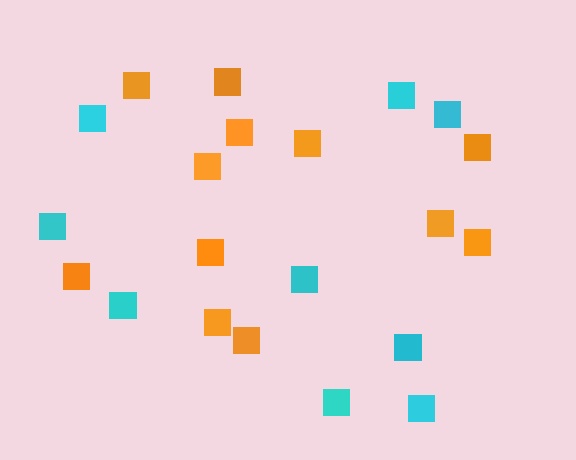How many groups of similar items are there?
There are 2 groups: one group of cyan squares (9) and one group of orange squares (12).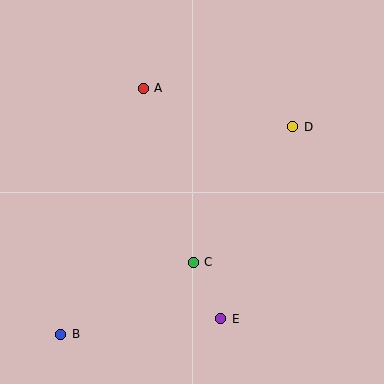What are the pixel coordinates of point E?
Point E is at (221, 319).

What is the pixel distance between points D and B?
The distance between D and B is 311 pixels.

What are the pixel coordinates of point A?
Point A is at (143, 88).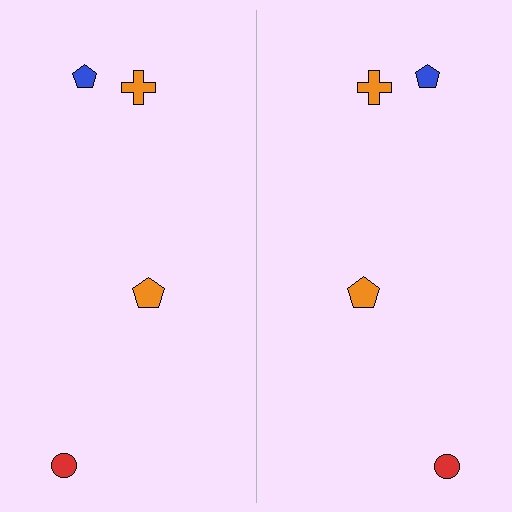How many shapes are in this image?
There are 8 shapes in this image.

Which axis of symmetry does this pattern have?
The pattern has a vertical axis of symmetry running through the center of the image.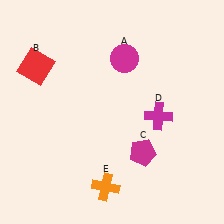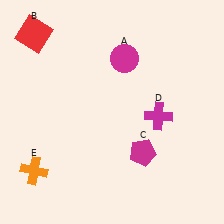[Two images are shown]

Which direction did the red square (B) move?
The red square (B) moved up.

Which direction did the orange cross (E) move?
The orange cross (E) moved left.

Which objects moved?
The objects that moved are: the red square (B), the orange cross (E).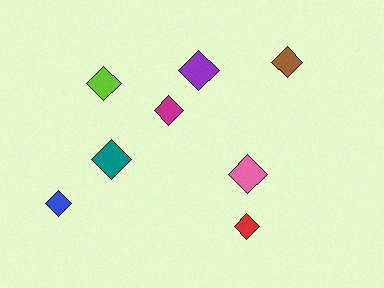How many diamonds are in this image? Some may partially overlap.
There are 8 diamonds.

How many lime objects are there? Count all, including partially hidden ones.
There is 1 lime object.